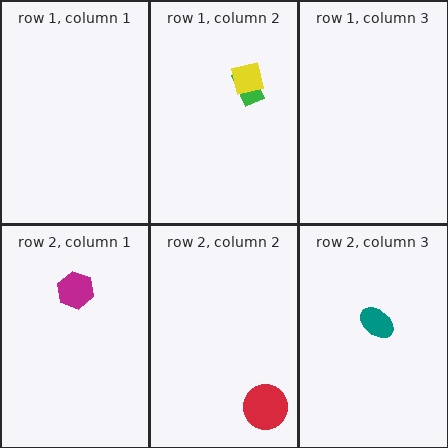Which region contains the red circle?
The row 2, column 2 region.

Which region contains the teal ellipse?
The row 2, column 3 region.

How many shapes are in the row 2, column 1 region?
1.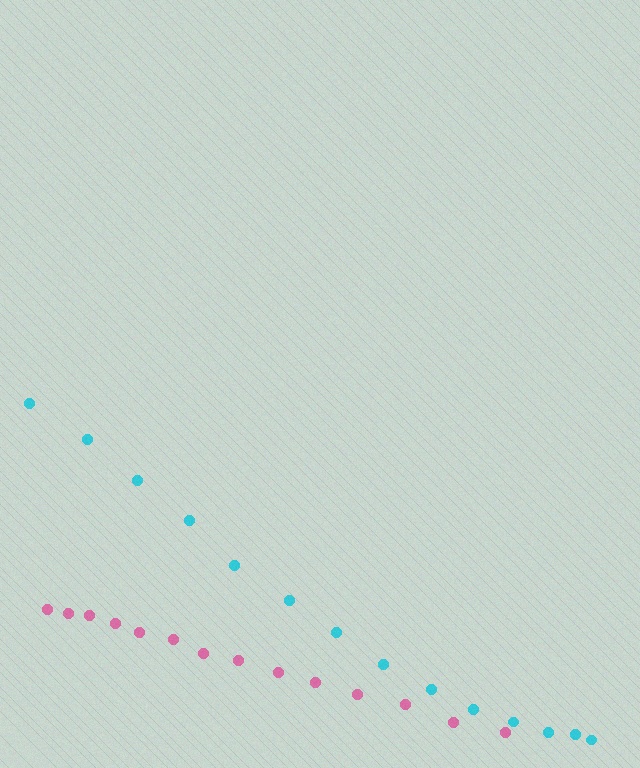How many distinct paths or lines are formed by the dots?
There are 2 distinct paths.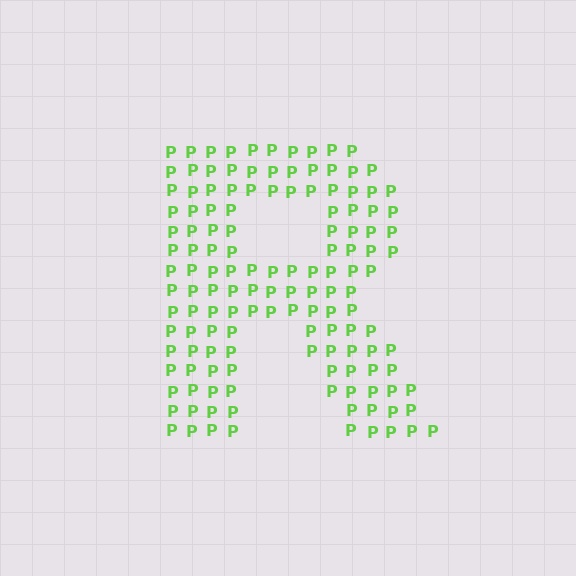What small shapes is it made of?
It is made of small letter P's.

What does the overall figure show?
The overall figure shows the letter R.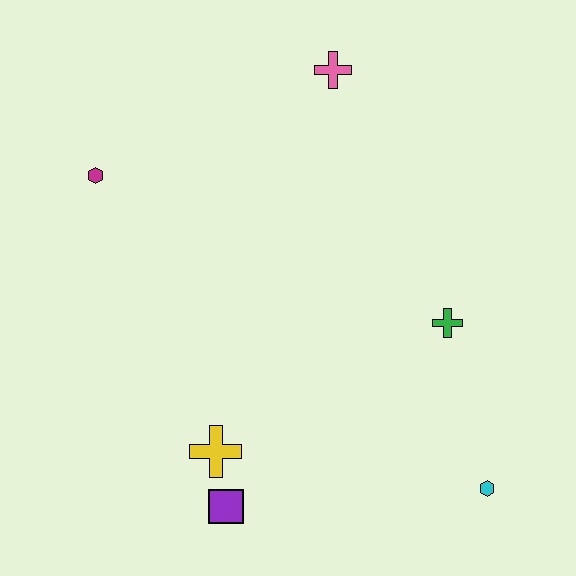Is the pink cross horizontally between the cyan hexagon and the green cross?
No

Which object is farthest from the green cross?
The magenta hexagon is farthest from the green cross.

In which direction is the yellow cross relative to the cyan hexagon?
The yellow cross is to the left of the cyan hexagon.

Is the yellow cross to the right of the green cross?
No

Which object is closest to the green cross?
The cyan hexagon is closest to the green cross.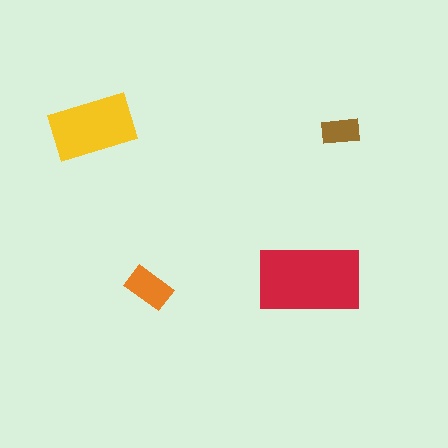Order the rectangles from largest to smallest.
the red one, the yellow one, the orange one, the brown one.